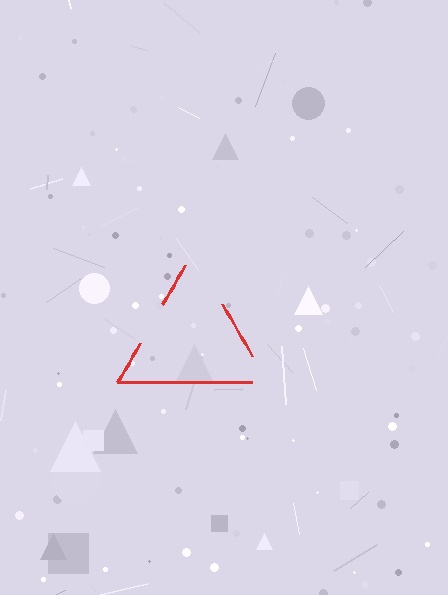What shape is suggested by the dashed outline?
The dashed outline suggests a triangle.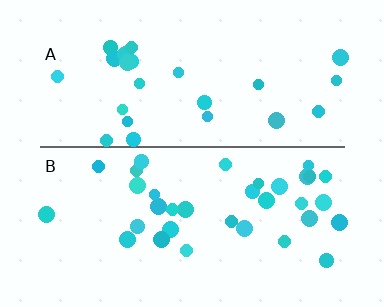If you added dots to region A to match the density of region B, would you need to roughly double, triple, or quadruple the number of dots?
Approximately double.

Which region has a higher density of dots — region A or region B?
B (the bottom).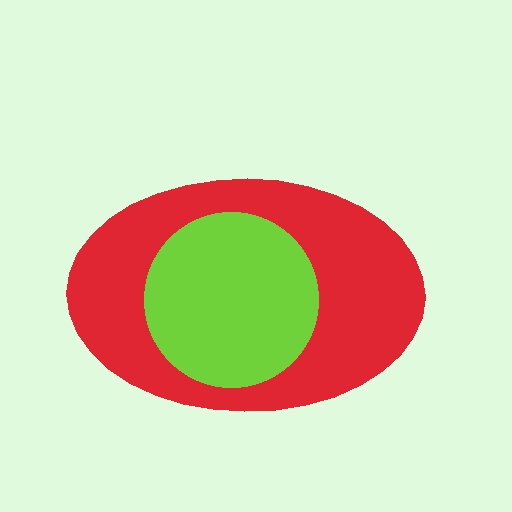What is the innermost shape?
The lime circle.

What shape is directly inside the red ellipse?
The lime circle.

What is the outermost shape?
The red ellipse.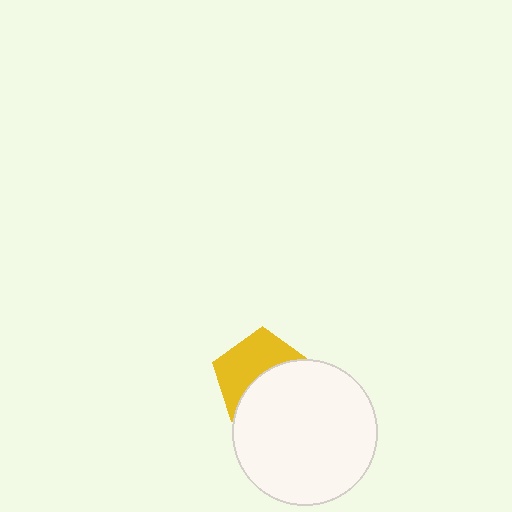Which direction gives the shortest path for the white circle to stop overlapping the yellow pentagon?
Moving down gives the shortest separation.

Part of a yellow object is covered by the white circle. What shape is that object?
It is a pentagon.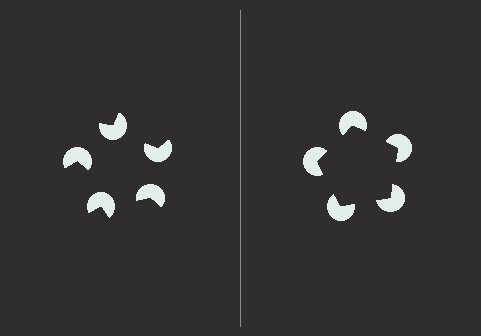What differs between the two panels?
The pac-man discs are positioned identically on both sides; only the wedge orientations differ. On the right they align to a pentagon; on the left they are misaligned.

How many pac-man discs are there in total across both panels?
10 — 5 on each side.